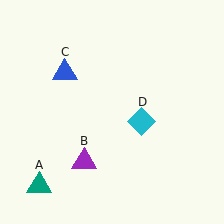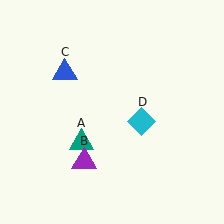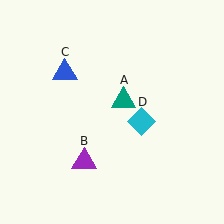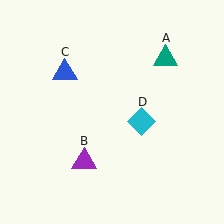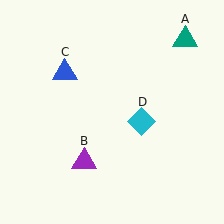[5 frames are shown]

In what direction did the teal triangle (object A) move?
The teal triangle (object A) moved up and to the right.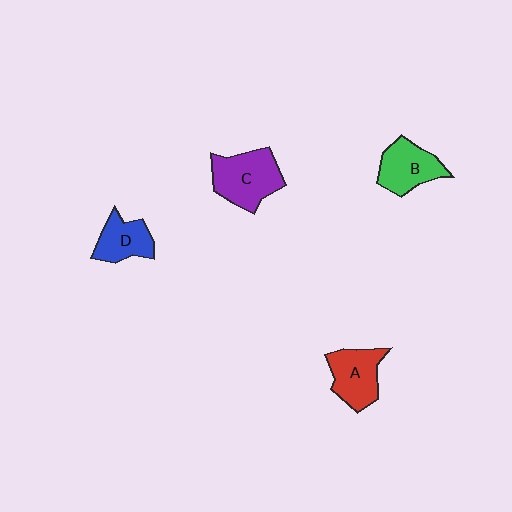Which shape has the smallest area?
Shape D (blue).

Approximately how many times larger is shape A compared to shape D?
Approximately 1.2 times.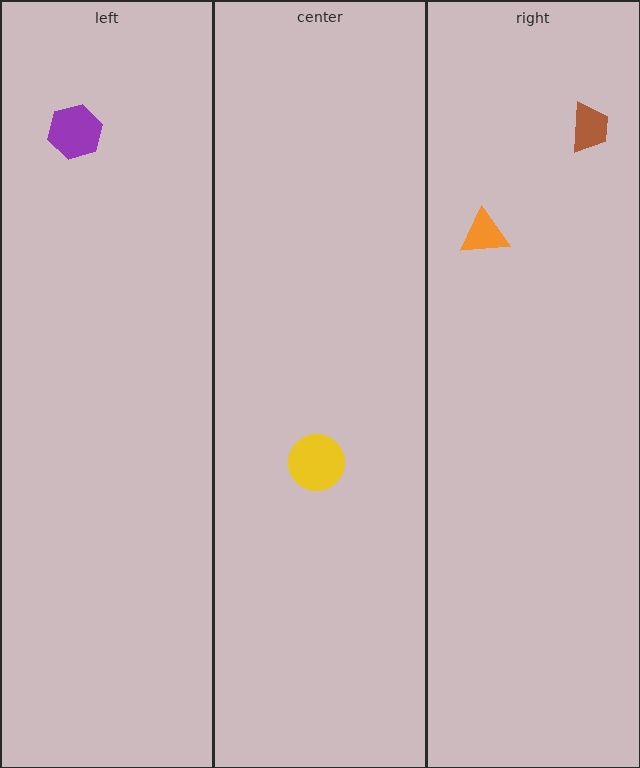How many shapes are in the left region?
1.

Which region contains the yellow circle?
The center region.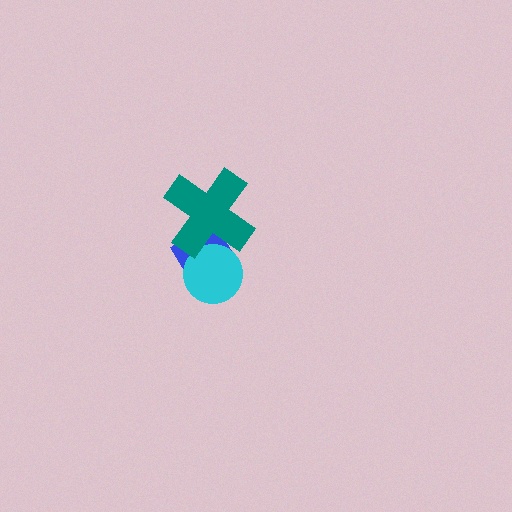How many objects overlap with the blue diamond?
2 objects overlap with the blue diamond.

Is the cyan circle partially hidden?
Yes, it is partially covered by another shape.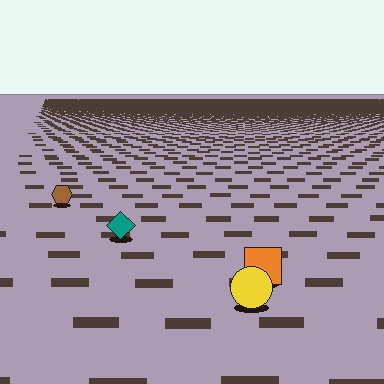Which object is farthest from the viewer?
The brown hexagon is farthest from the viewer. It appears smaller and the ground texture around it is denser.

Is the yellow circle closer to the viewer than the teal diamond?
Yes. The yellow circle is closer — you can tell from the texture gradient: the ground texture is coarser near it.